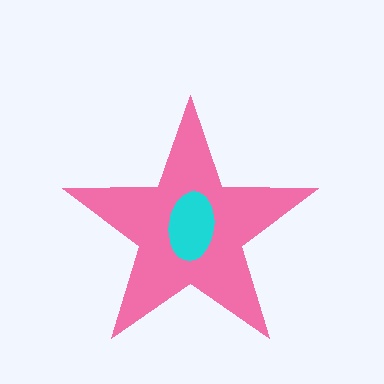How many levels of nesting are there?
2.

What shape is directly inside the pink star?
The cyan ellipse.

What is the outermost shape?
The pink star.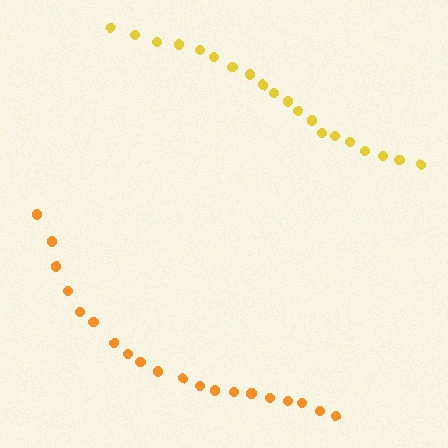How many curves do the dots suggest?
There are 2 distinct paths.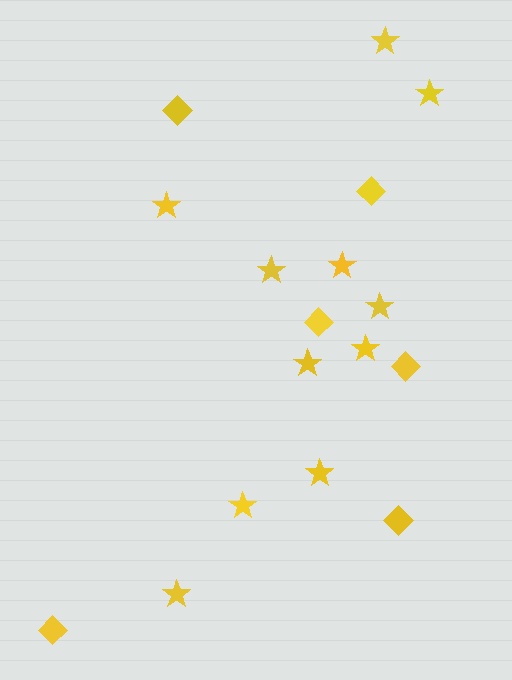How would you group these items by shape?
There are 2 groups: one group of diamonds (6) and one group of stars (11).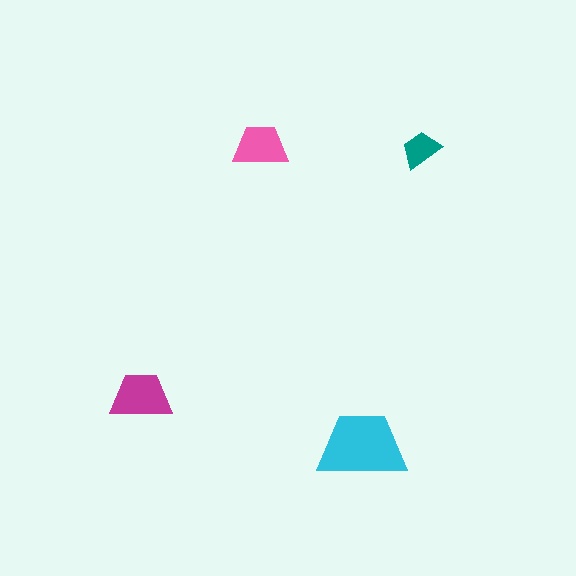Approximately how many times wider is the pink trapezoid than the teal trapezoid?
About 1.5 times wider.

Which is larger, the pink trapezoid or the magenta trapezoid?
The magenta one.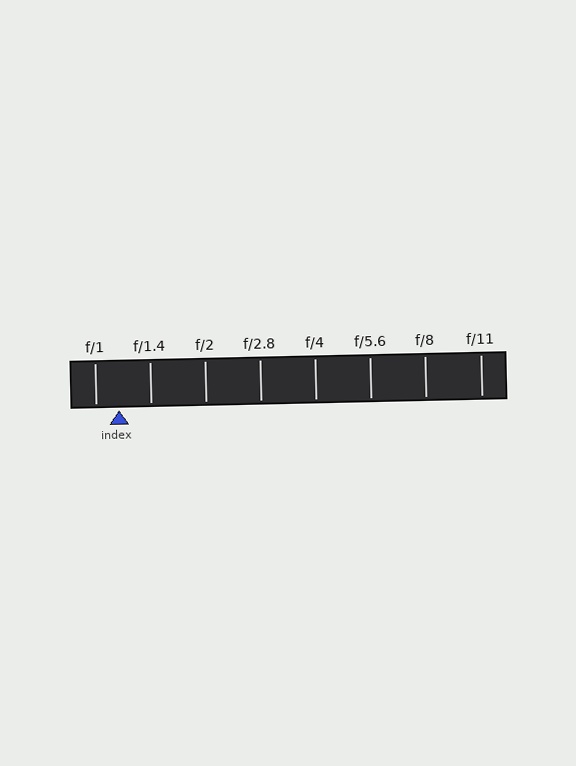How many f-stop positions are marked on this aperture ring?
There are 8 f-stop positions marked.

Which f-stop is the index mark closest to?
The index mark is closest to f/1.